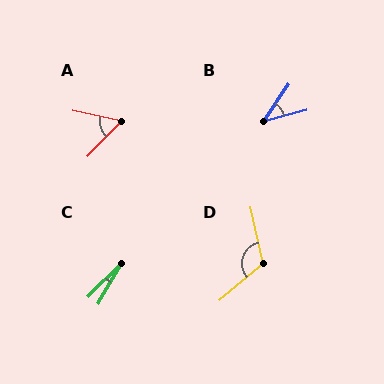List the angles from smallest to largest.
C (16°), B (41°), A (58°), D (118°).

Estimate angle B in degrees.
Approximately 41 degrees.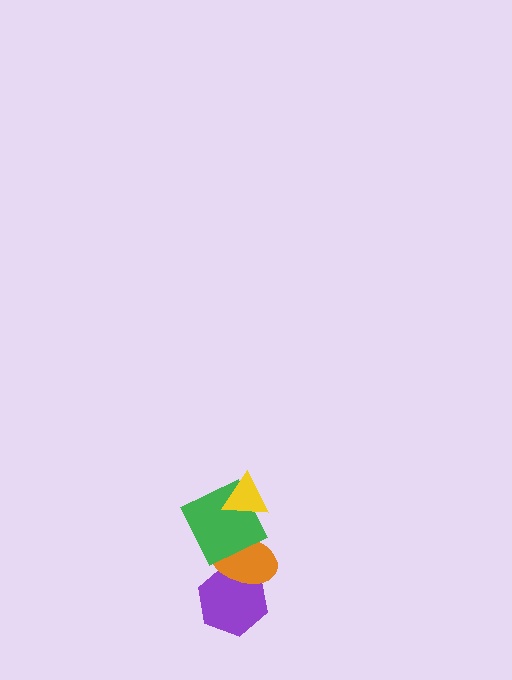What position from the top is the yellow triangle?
The yellow triangle is 1st from the top.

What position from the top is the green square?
The green square is 2nd from the top.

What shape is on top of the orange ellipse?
The green square is on top of the orange ellipse.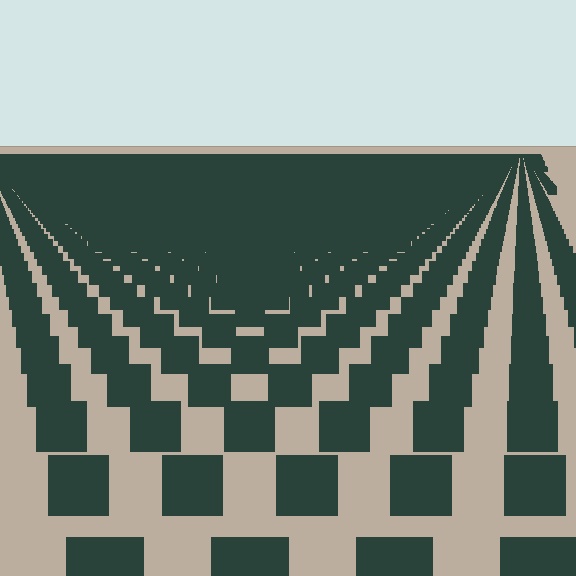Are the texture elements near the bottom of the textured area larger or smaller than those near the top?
Larger. Near the bottom, elements are closer to the viewer and appear at a bigger on-screen size.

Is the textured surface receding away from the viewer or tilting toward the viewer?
The surface is receding away from the viewer. Texture elements get smaller and denser toward the top.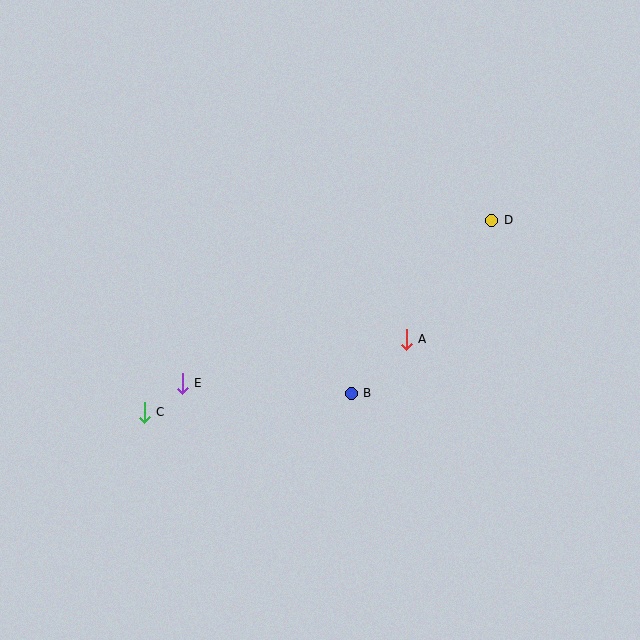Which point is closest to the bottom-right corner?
Point B is closest to the bottom-right corner.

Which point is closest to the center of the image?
Point B at (351, 393) is closest to the center.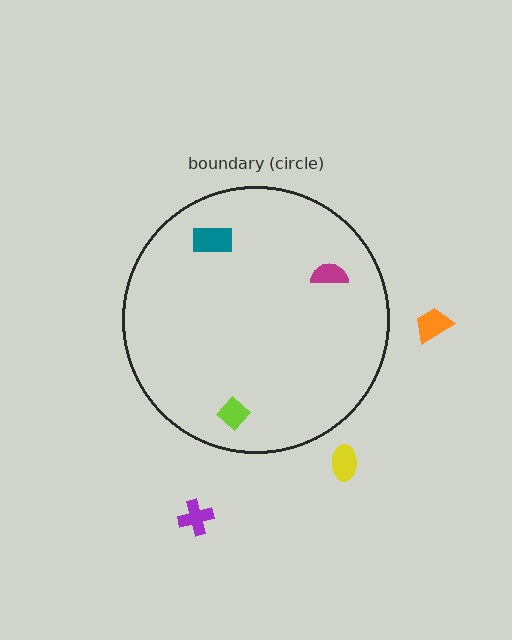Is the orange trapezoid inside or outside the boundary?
Outside.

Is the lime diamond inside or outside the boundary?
Inside.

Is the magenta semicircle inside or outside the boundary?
Inside.